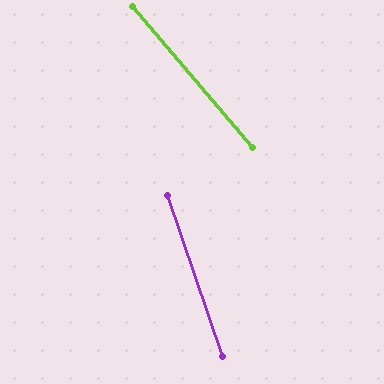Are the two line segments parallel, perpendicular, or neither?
Neither parallel nor perpendicular — they differ by about 22°.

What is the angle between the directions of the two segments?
Approximately 22 degrees.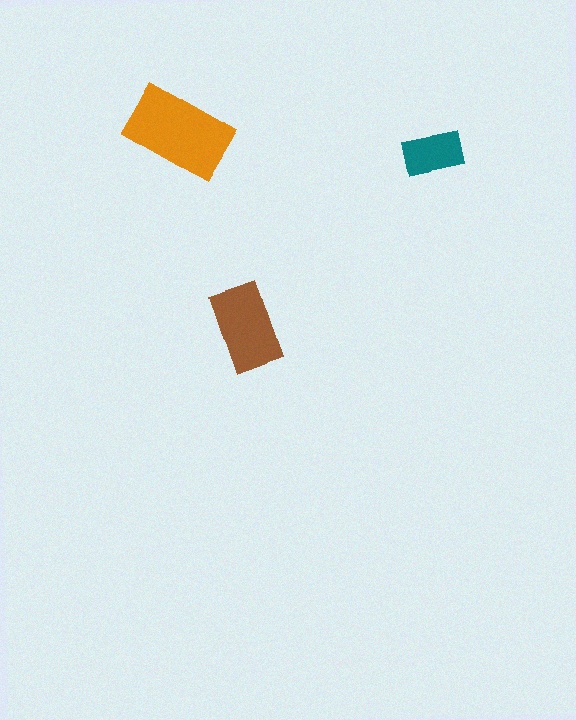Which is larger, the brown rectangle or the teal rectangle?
The brown one.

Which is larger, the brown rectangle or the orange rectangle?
The orange one.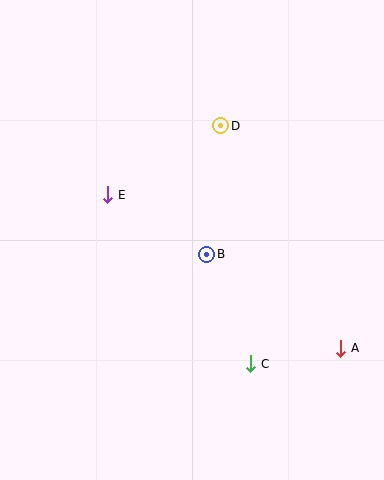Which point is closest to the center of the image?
Point B at (207, 254) is closest to the center.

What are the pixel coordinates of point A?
Point A is at (341, 348).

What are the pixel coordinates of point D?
Point D is at (221, 126).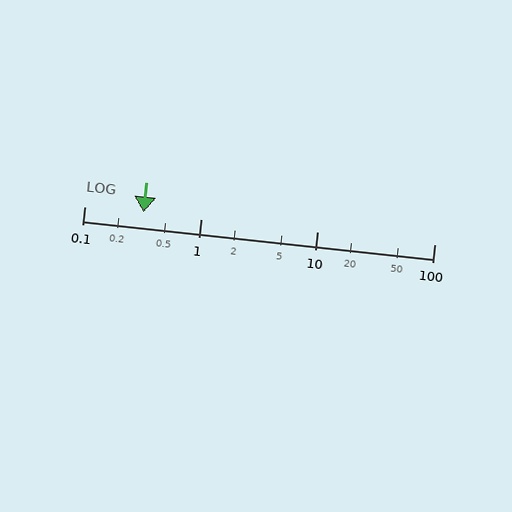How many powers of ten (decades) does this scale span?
The scale spans 3 decades, from 0.1 to 100.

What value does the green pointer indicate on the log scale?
The pointer indicates approximately 0.32.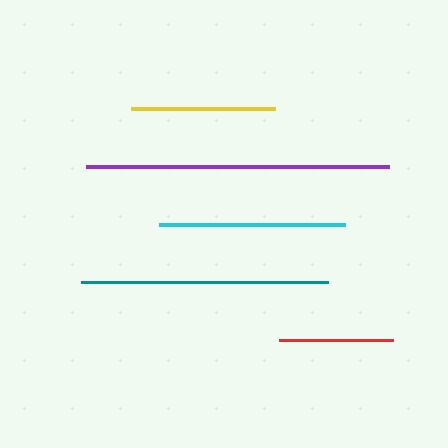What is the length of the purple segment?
The purple segment is approximately 303 pixels long.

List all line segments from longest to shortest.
From longest to shortest: purple, teal, cyan, yellow, red.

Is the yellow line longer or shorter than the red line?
The yellow line is longer than the red line.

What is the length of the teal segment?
The teal segment is approximately 248 pixels long.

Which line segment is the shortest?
The red line is the shortest at approximately 115 pixels.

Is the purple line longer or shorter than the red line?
The purple line is longer than the red line.